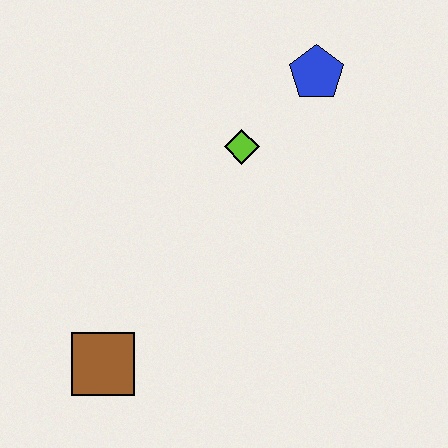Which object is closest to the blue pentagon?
The lime diamond is closest to the blue pentagon.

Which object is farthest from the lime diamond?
The brown square is farthest from the lime diamond.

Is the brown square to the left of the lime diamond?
Yes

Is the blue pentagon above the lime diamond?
Yes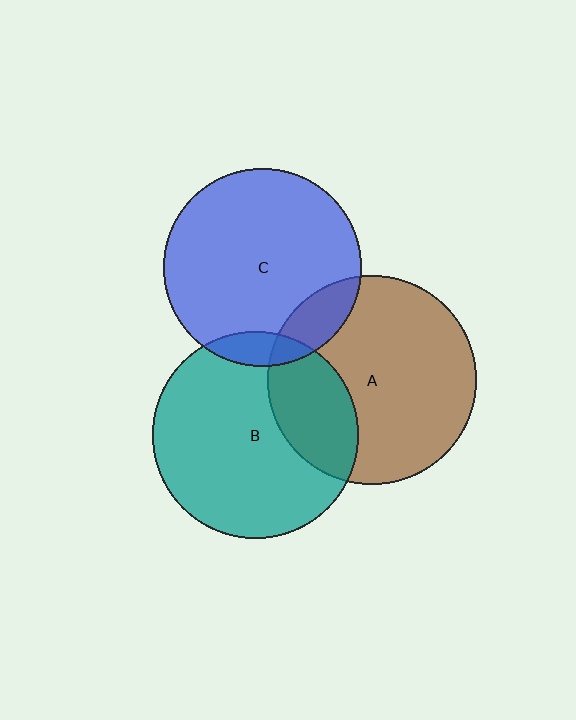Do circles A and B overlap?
Yes.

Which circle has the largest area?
Circle A (brown).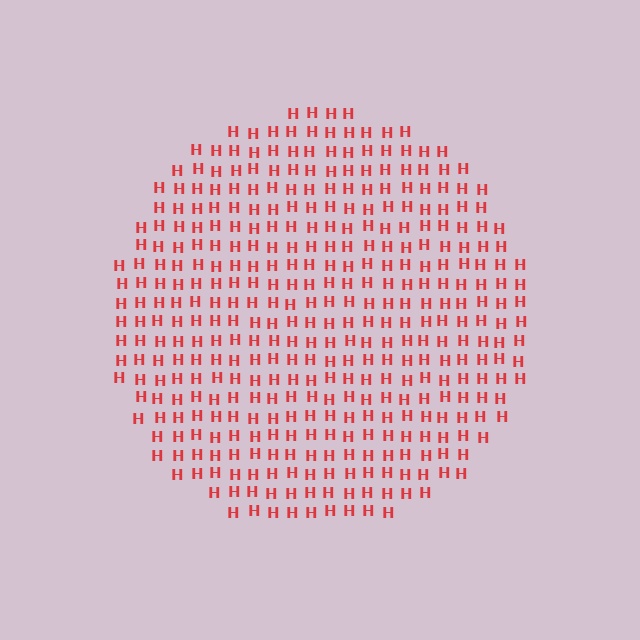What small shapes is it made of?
It is made of small letter H's.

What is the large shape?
The large shape is a circle.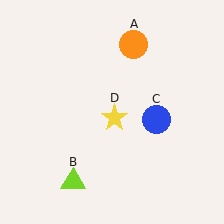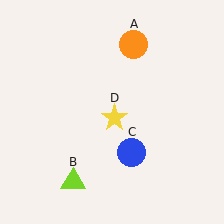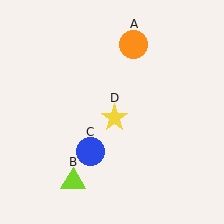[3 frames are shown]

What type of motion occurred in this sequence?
The blue circle (object C) rotated clockwise around the center of the scene.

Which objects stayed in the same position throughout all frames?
Orange circle (object A) and lime triangle (object B) and yellow star (object D) remained stationary.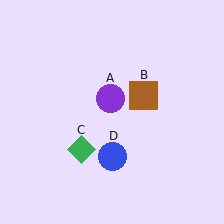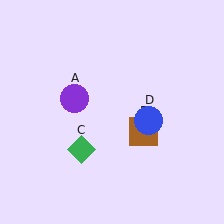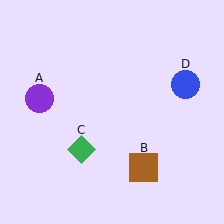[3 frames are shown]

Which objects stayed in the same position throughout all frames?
Green diamond (object C) remained stationary.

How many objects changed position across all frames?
3 objects changed position: purple circle (object A), brown square (object B), blue circle (object D).